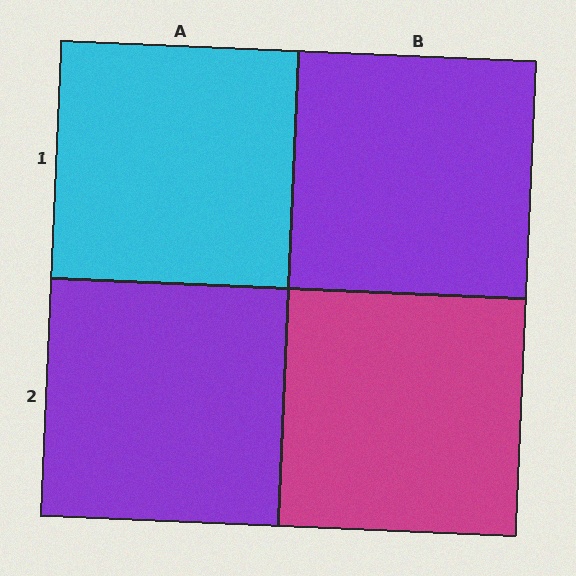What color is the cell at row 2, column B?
Magenta.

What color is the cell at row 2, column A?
Purple.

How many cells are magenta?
1 cell is magenta.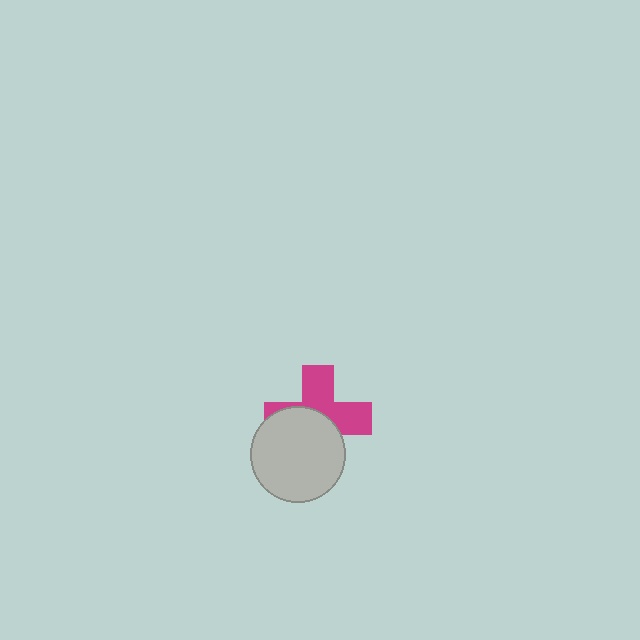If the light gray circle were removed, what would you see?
You would see the complete magenta cross.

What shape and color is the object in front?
The object in front is a light gray circle.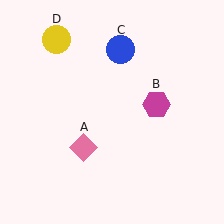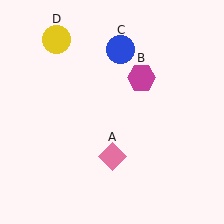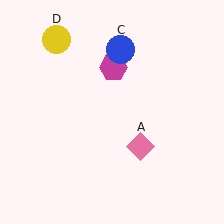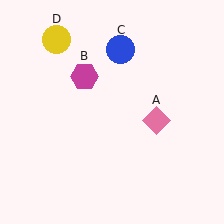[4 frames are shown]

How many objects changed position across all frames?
2 objects changed position: pink diamond (object A), magenta hexagon (object B).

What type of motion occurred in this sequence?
The pink diamond (object A), magenta hexagon (object B) rotated counterclockwise around the center of the scene.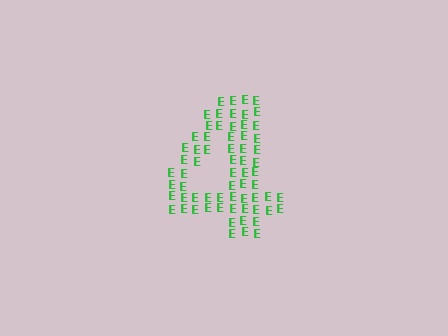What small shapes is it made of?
It is made of small letter E's.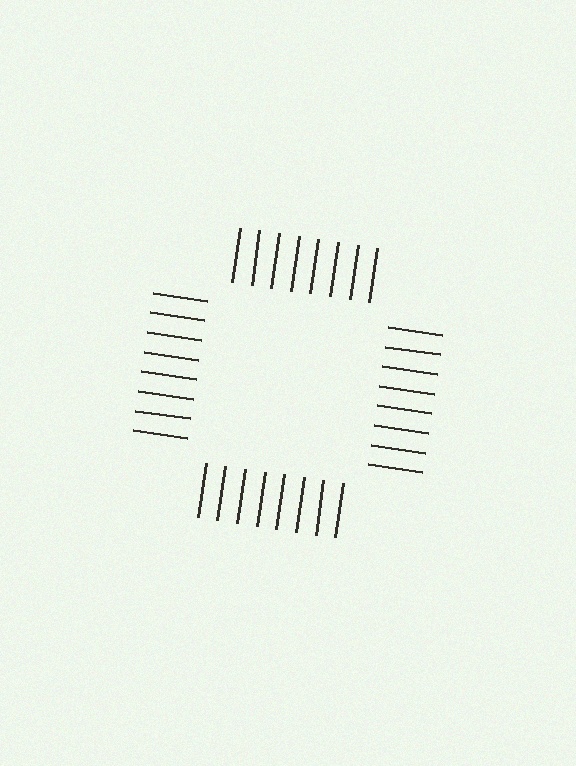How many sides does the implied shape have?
4 sides — the line-ends trace a square.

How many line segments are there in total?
32 — 8 along each of the 4 edges.